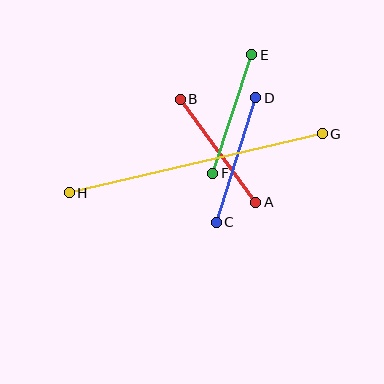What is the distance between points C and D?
The distance is approximately 131 pixels.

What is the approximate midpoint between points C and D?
The midpoint is at approximately (236, 160) pixels.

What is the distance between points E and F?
The distance is approximately 125 pixels.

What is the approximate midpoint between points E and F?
The midpoint is at approximately (232, 114) pixels.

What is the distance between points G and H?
The distance is approximately 260 pixels.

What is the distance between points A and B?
The distance is approximately 128 pixels.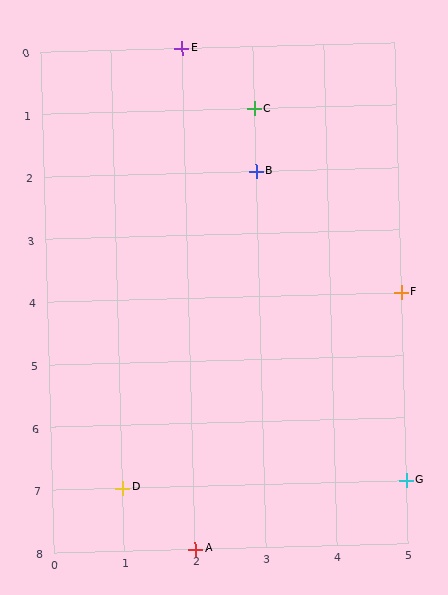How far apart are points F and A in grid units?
Points F and A are 3 columns and 4 rows apart (about 5.0 grid units diagonally).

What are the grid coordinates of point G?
Point G is at grid coordinates (5, 7).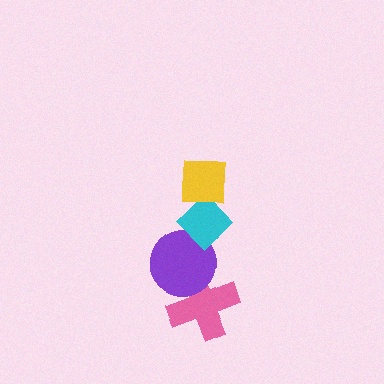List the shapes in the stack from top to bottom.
From top to bottom: the yellow square, the cyan diamond, the purple circle, the pink cross.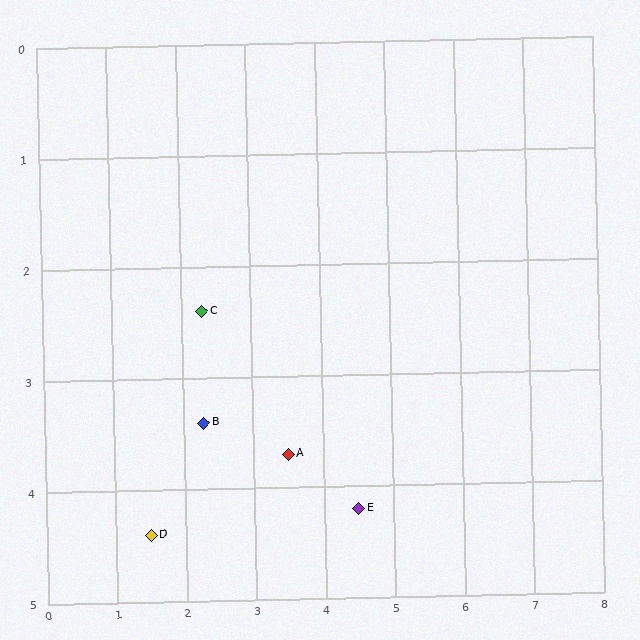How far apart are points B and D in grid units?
Points B and D are about 1.3 grid units apart.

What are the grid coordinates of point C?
Point C is at approximately (2.3, 2.4).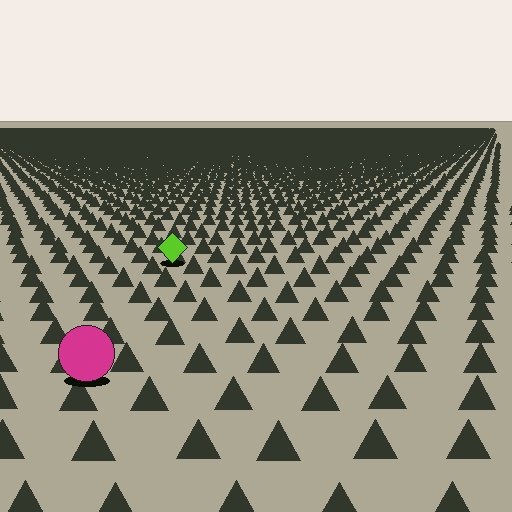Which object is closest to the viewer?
The magenta circle is closest. The texture marks near it are larger and more spread out.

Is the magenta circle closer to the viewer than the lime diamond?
Yes. The magenta circle is closer — you can tell from the texture gradient: the ground texture is coarser near it.